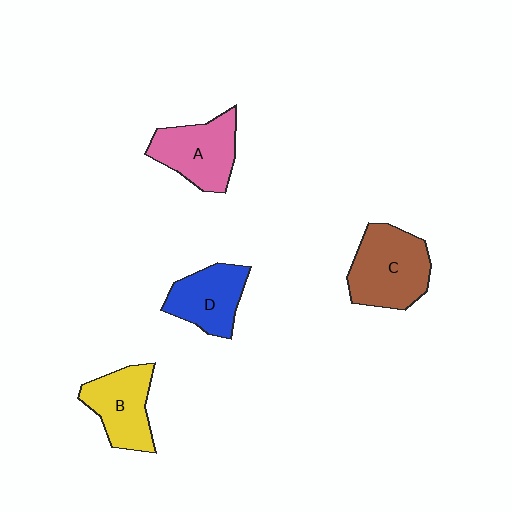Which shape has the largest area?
Shape C (brown).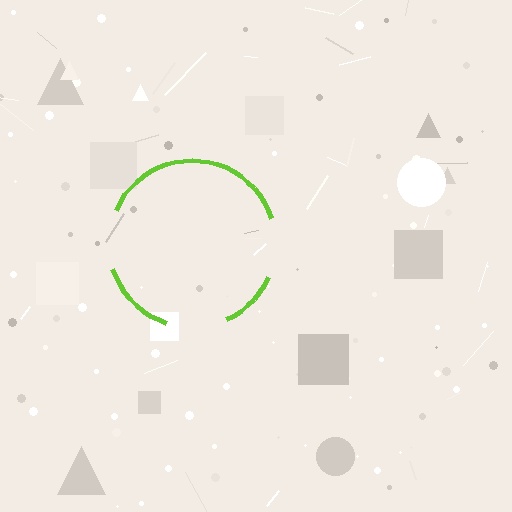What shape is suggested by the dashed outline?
The dashed outline suggests a circle.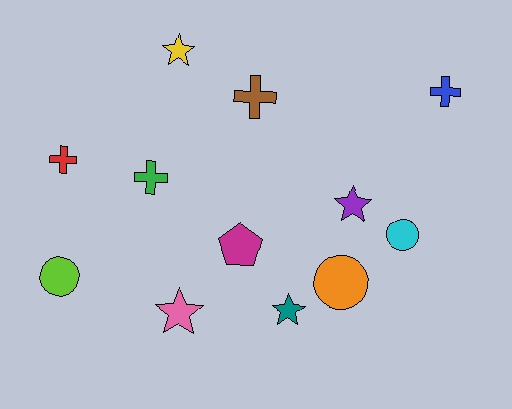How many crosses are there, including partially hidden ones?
There are 4 crosses.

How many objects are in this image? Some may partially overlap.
There are 12 objects.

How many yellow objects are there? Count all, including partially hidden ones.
There is 1 yellow object.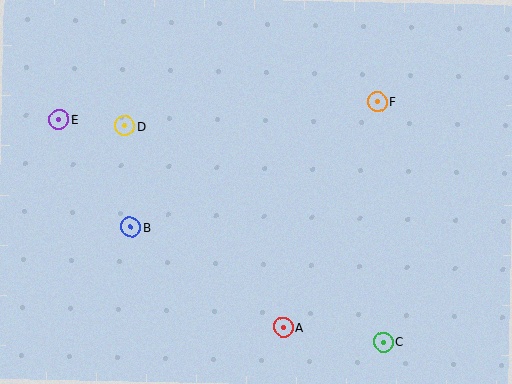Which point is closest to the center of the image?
Point B at (131, 227) is closest to the center.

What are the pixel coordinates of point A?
Point A is at (284, 327).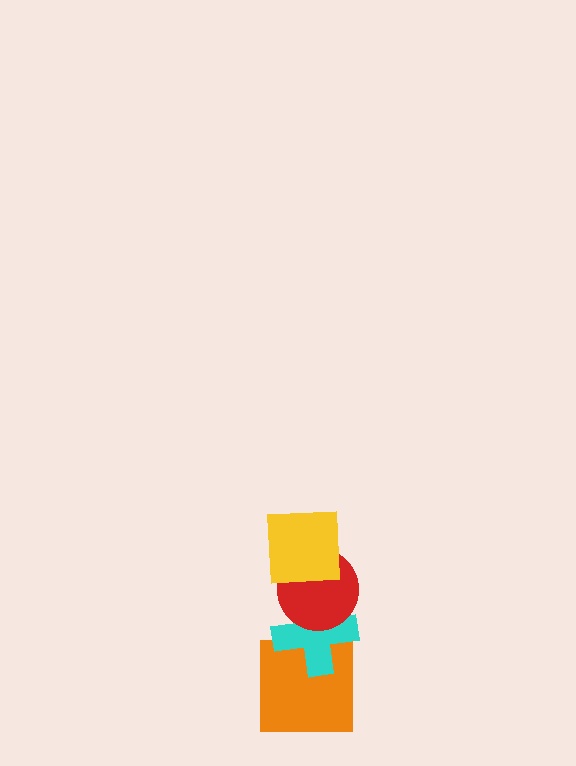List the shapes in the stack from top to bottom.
From top to bottom: the yellow square, the red circle, the cyan cross, the orange square.